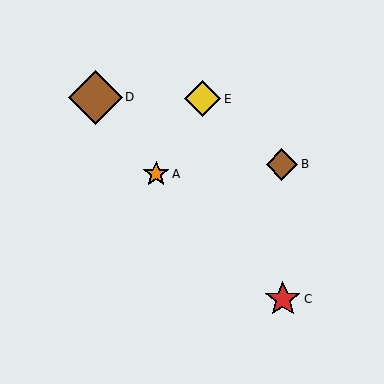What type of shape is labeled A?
Shape A is an orange star.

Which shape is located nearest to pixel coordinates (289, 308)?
The red star (labeled C) at (283, 299) is nearest to that location.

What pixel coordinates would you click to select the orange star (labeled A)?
Click at (156, 174) to select the orange star A.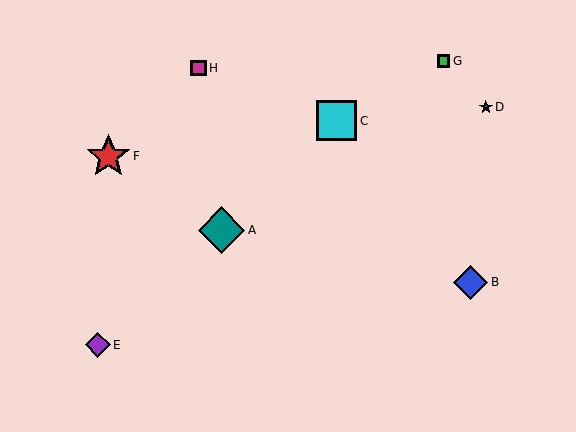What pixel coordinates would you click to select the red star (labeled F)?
Click at (108, 156) to select the red star F.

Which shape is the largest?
The teal diamond (labeled A) is the largest.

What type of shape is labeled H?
Shape H is a magenta square.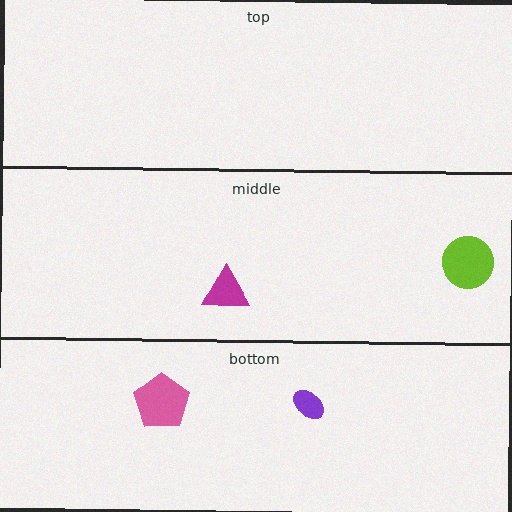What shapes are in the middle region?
The lime circle, the magenta triangle.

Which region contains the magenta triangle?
The middle region.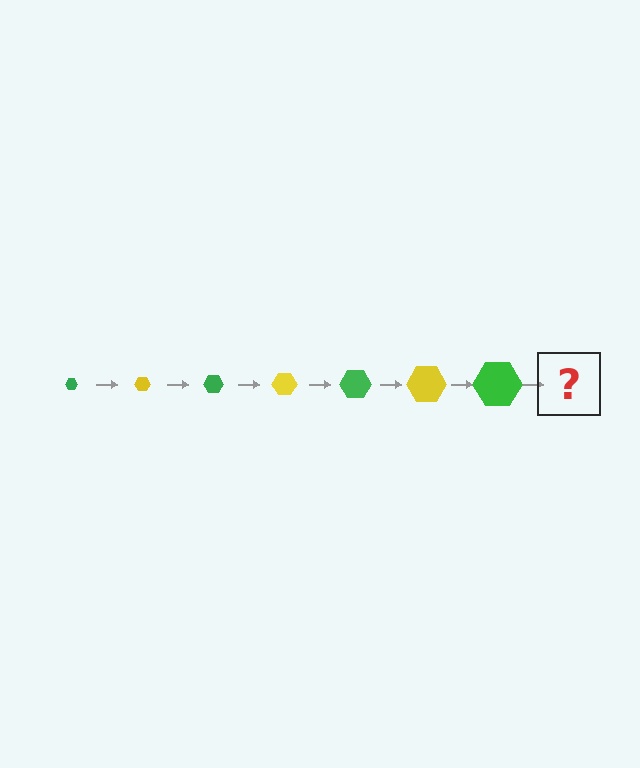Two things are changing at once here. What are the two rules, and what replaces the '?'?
The two rules are that the hexagon grows larger each step and the color cycles through green and yellow. The '?' should be a yellow hexagon, larger than the previous one.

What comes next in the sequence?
The next element should be a yellow hexagon, larger than the previous one.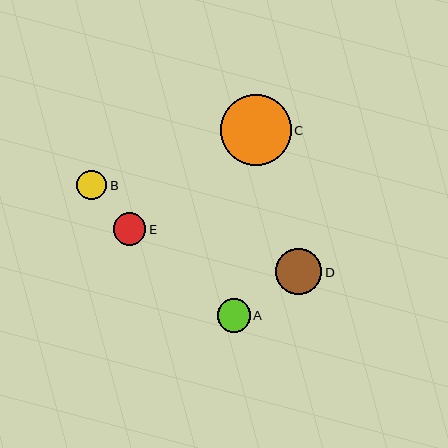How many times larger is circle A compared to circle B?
Circle A is approximately 1.1 times the size of circle B.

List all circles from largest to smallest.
From largest to smallest: C, D, A, E, B.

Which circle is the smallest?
Circle B is the smallest with a size of approximately 30 pixels.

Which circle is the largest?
Circle C is the largest with a size of approximately 71 pixels.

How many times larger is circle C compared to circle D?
Circle C is approximately 1.5 times the size of circle D.